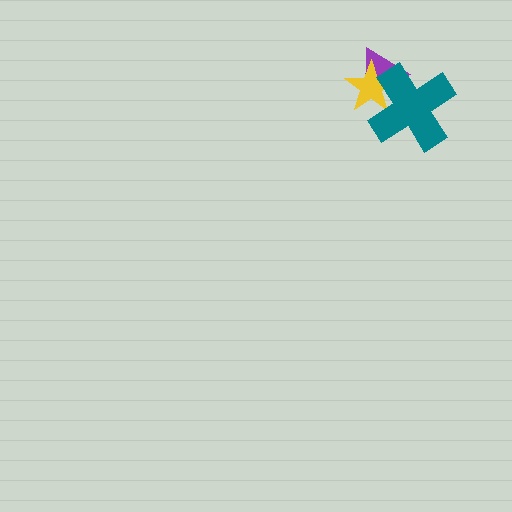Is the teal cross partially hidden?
No, no other shape covers it.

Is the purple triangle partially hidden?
Yes, it is partially covered by another shape.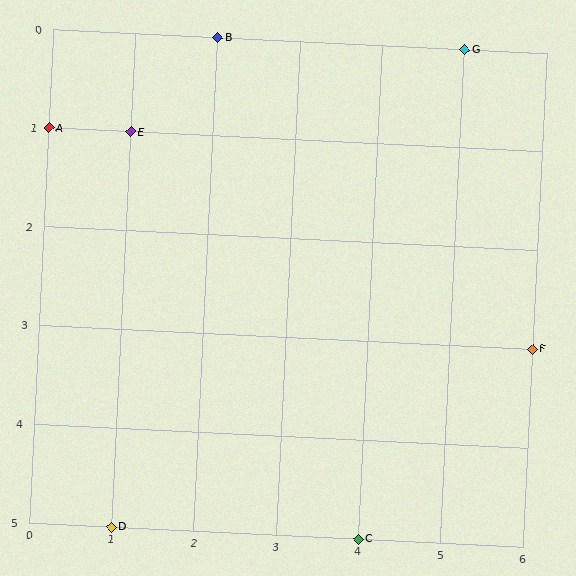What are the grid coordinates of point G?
Point G is at grid coordinates (5, 0).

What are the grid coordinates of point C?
Point C is at grid coordinates (4, 5).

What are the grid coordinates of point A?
Point A is at grid coordinates (0, 1).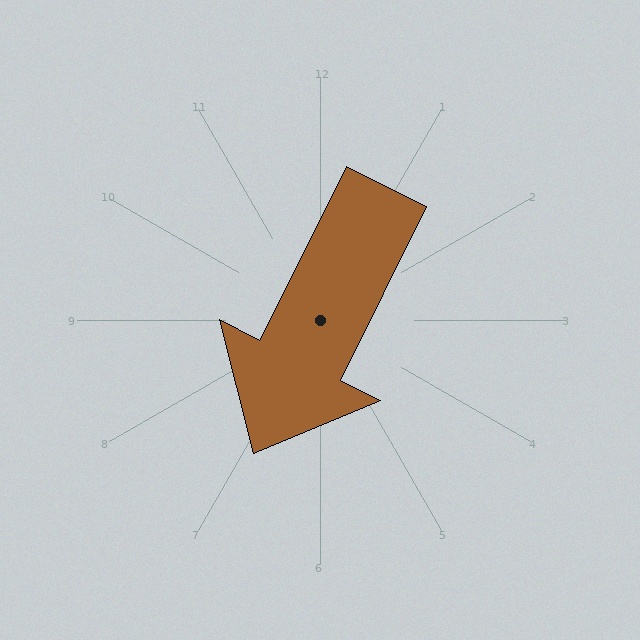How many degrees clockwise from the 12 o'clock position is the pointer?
Approximately 207 degrees.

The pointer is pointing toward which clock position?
Roughly 7 o'clock.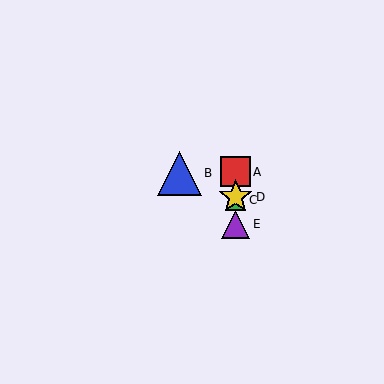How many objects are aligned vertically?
4 objects (A, C, D, E) are aligned vertically.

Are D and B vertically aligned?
No, D is at x≈236 and B is at x≈180.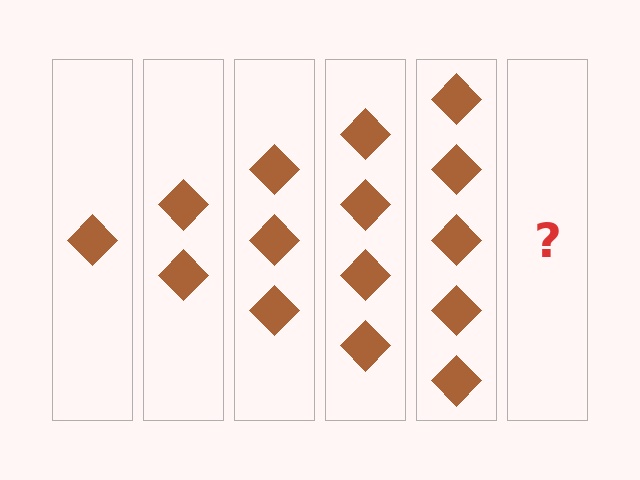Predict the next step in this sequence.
The next step is 6 diamonds.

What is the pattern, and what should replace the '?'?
The pattern is that each step adds one more diamond. The '?' should be 6 diamonds.